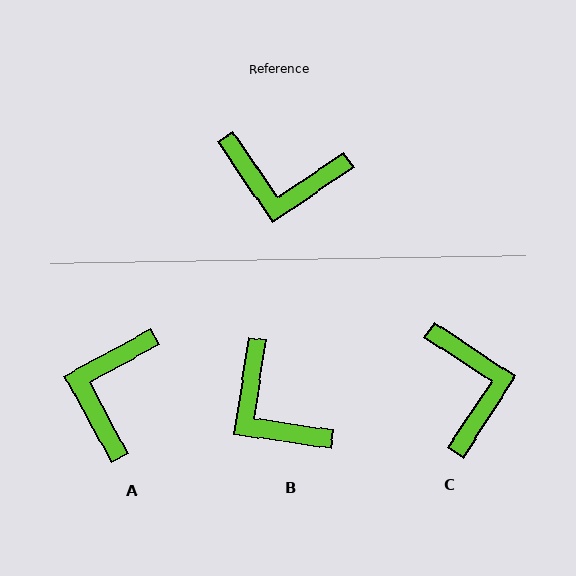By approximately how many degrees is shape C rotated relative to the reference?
Approximately 113 degrees counter-clockwise.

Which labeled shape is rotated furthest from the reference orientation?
C, about 113 degrees away.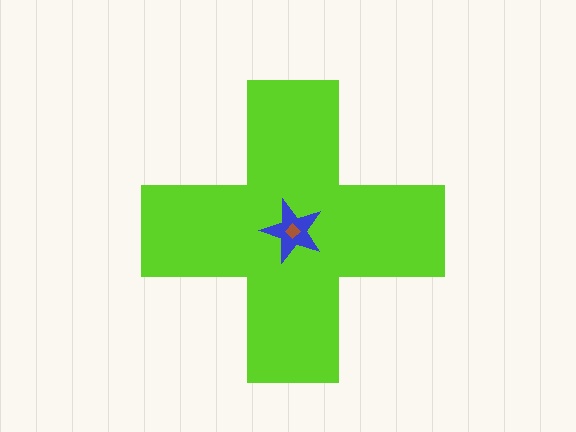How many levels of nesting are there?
3.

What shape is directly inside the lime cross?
The blue star.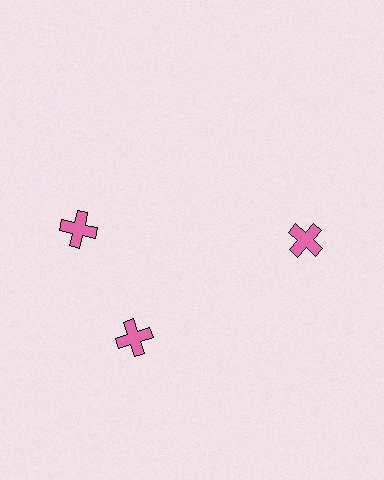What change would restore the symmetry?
The symmetry would be restored by rotating it back into even spacing with its neighbors so that all 3 crosses sit at equal angles and equal distance from the center.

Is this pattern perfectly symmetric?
No. The 3 pink crosses are arranged in a ring, but one element near the 11 o'clock position is rotated out of alignment along the ring, breaking the 3-fold rotational symmetry.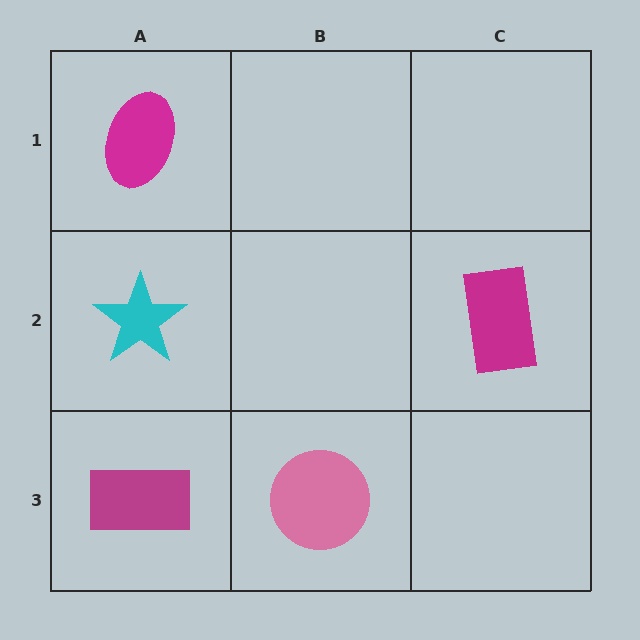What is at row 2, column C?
A magenta rectangle.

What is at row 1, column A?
A magenta ellipse.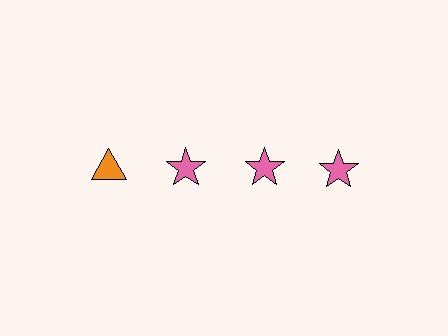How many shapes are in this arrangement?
There are 4 shapes arranged in a grid pattern.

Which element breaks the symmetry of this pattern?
The orange triangle in the top row, leftmost column breaks the symmetry. All other shapes are pink stars.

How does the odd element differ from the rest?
It differs in both color (orange instead of pink) and shape (triangle instead of star).